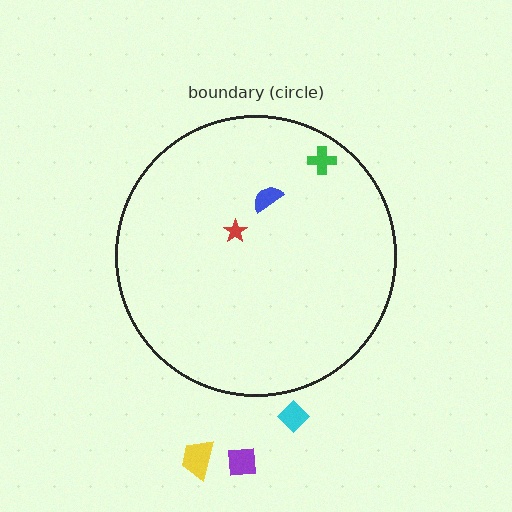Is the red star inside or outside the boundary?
Inside.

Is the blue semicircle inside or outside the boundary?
Inside.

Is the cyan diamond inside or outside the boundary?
Outside.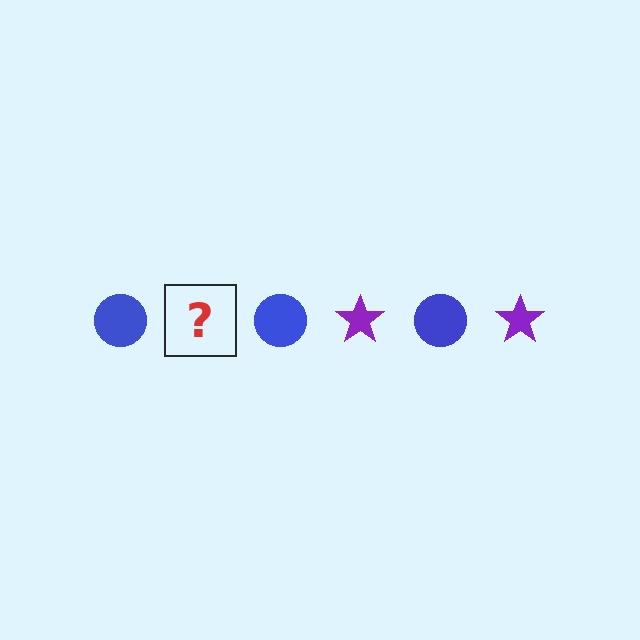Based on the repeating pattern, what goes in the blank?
The blank should be a purple star.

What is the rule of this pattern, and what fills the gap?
The rule is that the pattern alternates between blue circle and purple star. The gap should be filled with a purple star.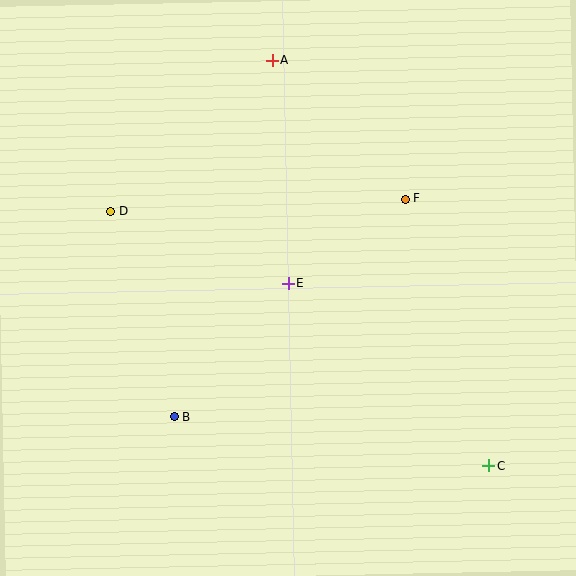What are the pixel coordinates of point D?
Point D is at (111, 211).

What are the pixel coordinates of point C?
Point C is at (489, 466).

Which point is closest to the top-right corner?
Point F is closest to the top-right corner.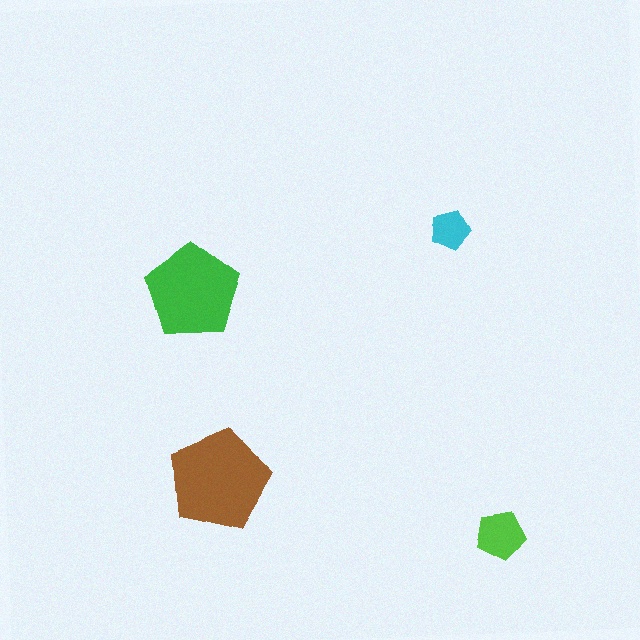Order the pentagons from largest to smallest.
the brown one, the green one, the lime one, the cyan one.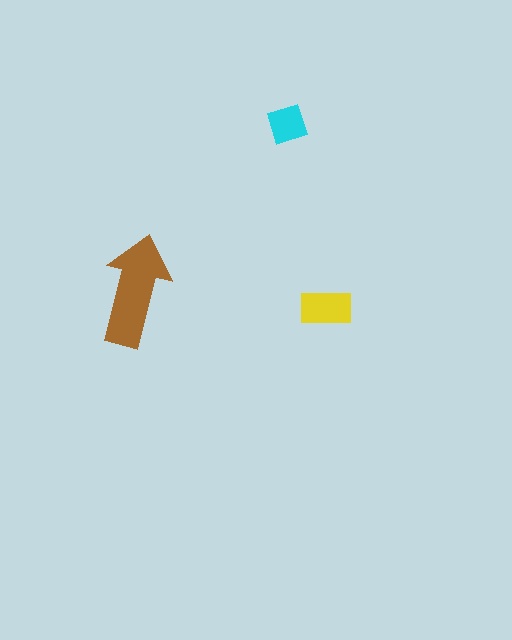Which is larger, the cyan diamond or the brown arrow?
The brown arrow.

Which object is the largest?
The brown arrow.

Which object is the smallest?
The cyan diamond.